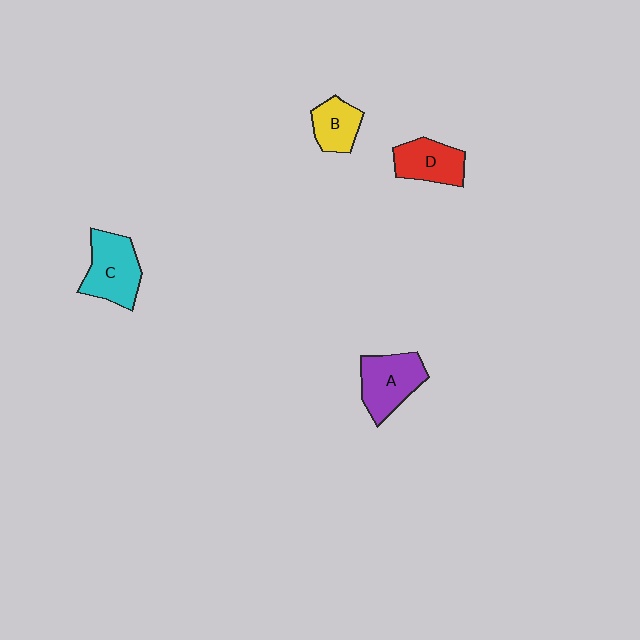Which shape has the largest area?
Shape C (cyan).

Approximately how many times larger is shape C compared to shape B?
Approximately 1.6 times.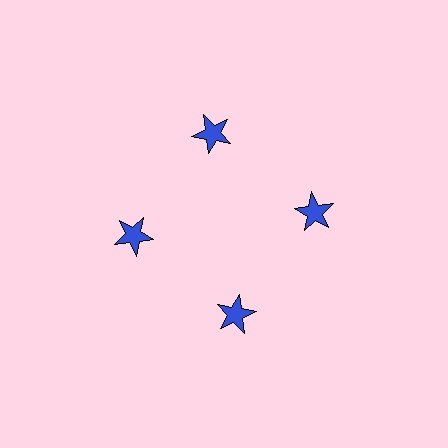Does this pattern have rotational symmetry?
Yes, this pattern has 4-fold rotational symmetry. It looks the same after rotating 90 degrees around the center.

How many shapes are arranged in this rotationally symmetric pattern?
There are 4 shapes, arranged in 4 groups of 1.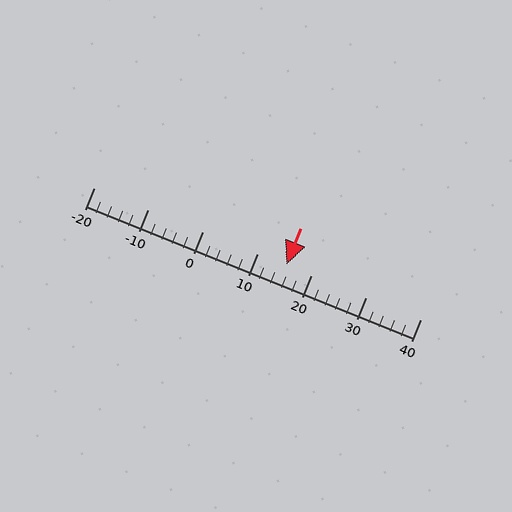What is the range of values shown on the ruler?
The ruler shows values from -20 to 40.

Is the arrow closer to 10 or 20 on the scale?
The arrow is closer to 20.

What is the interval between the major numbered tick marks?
The major tick marks are spaced 10 units apart.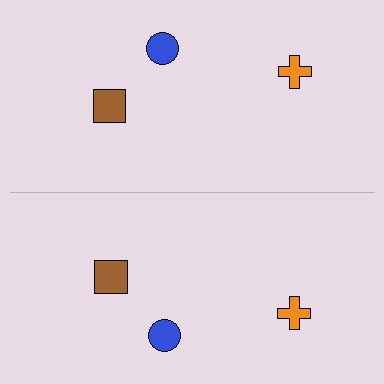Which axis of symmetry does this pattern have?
The pattern has a horizontal axis of symmetry running through the center of the image.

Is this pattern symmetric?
Yes, this pattern has bilateral (reflection) symmetry.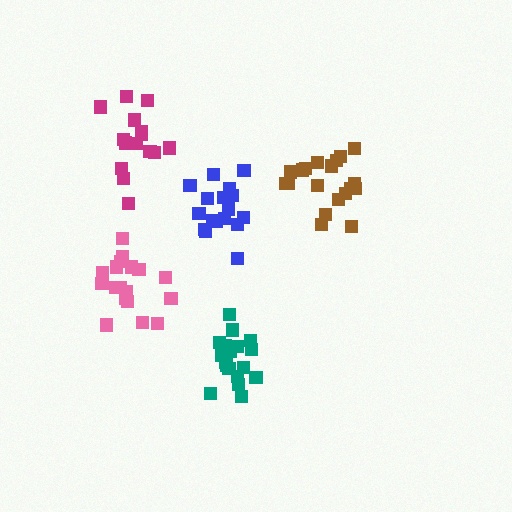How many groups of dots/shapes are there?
There are 5 groups.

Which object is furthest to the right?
The brown cluster is rightmost.